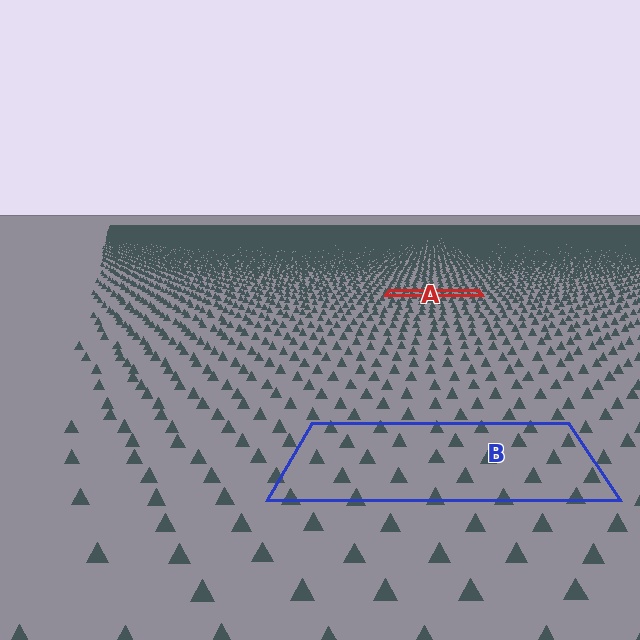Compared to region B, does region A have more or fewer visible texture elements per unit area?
Region A has more texture elements per unit area — they are packed more densely because it is farther away.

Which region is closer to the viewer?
Region B is closer. The texture elements there are larger and more spread out.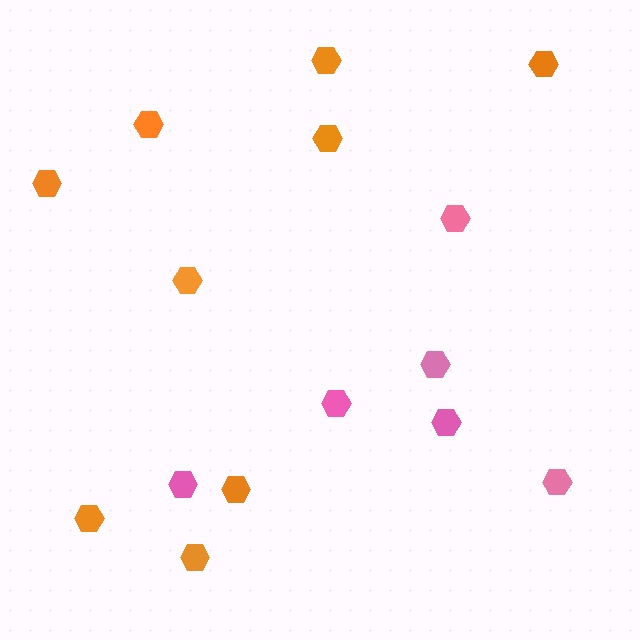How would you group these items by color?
There are 2 groups: one group of pink hexagons (6) and one group of orange hexagons (9).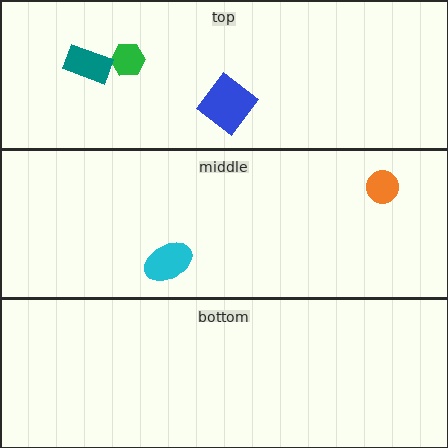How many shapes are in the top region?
3.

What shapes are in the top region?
The green hexagon, the teal rectangle, the blue diamond.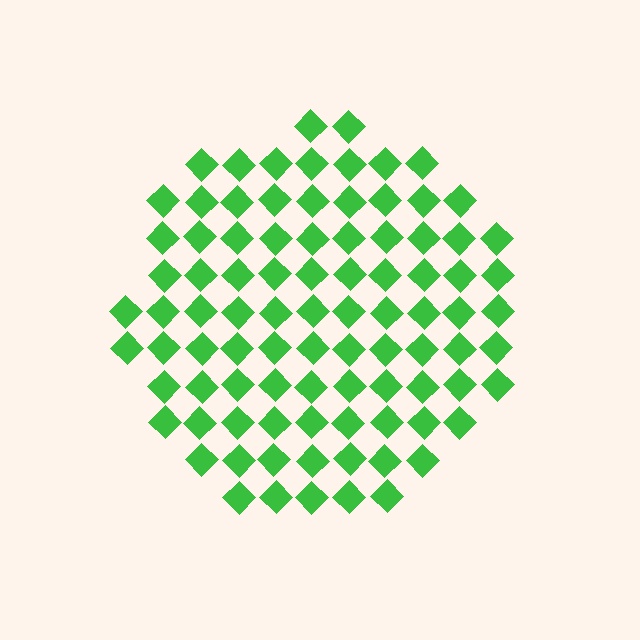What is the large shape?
The large shape is a circle.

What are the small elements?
The small elements are diamonds.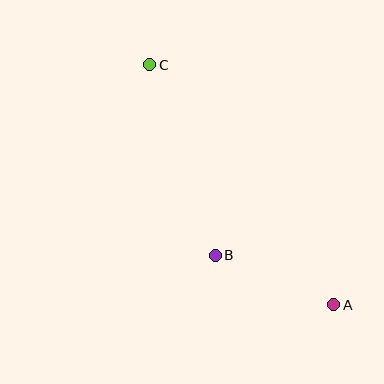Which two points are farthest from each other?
Points A and C are farthest from each other.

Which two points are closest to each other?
Points A and B are closest to each other.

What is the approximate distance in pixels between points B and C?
The distance between B and C is approximately 202 pixels.